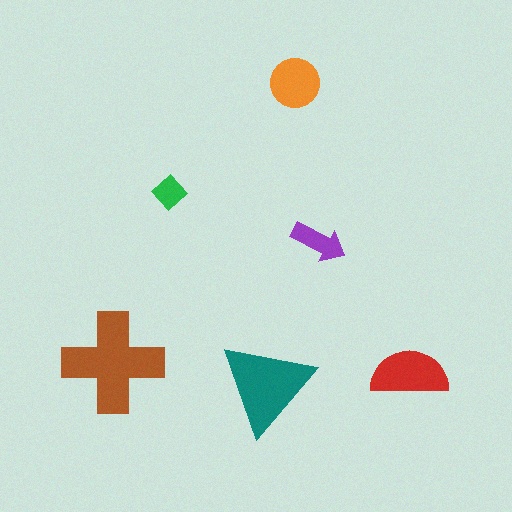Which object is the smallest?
The green diamond.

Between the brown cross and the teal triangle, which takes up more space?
The brown cross.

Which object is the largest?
The brown cross.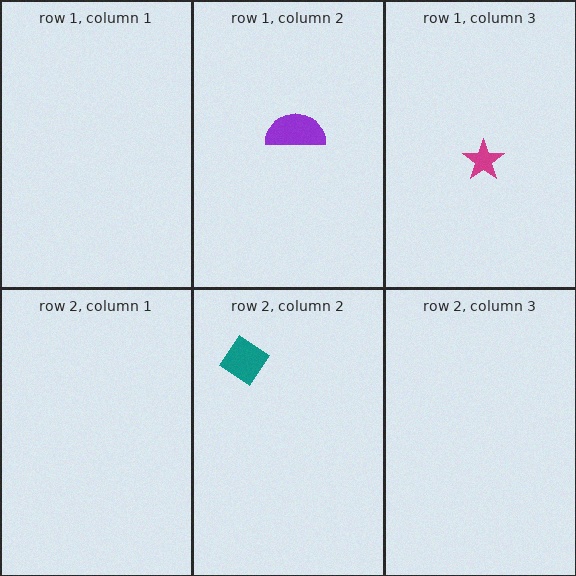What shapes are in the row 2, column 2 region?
The teal diamond.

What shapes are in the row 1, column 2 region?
The purple semicircle.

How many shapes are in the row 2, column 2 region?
1.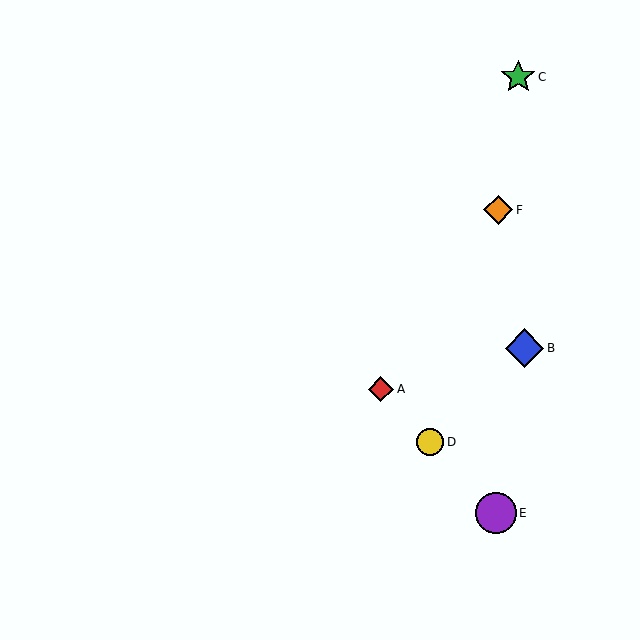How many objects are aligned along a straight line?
3 objects (A, D, E) are aligned along a straight line.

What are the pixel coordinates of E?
Object E is at (496, 513).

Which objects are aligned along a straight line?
Objects A, D, E are aligned along a straight line.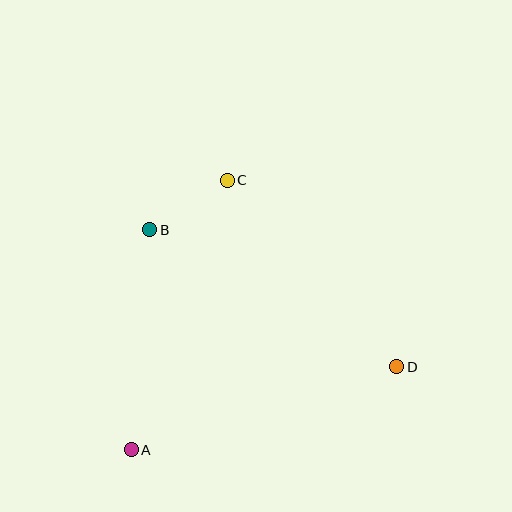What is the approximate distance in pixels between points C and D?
The distance between C and D is approximately 252 pixels.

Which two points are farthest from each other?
Points A and C are farthest from each other.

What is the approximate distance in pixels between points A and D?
The distance between A and D is approximately 278 pixels.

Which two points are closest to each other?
Points B and C are closest to each other.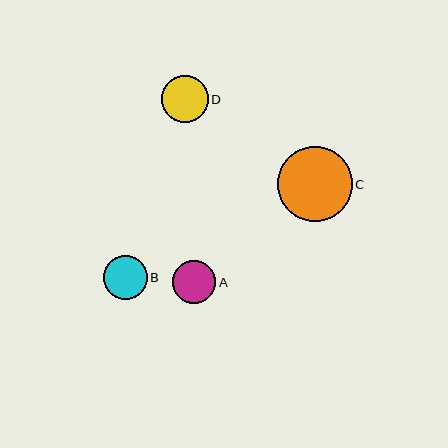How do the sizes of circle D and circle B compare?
Circle D and circle B are approximately the same size.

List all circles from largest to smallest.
From largest to smallest: C, D, B, A.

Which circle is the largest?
Circle C is the largest with a size of approximately 75 pixels.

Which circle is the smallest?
Circle A is the smallest with a size of approximately 44 pixels.